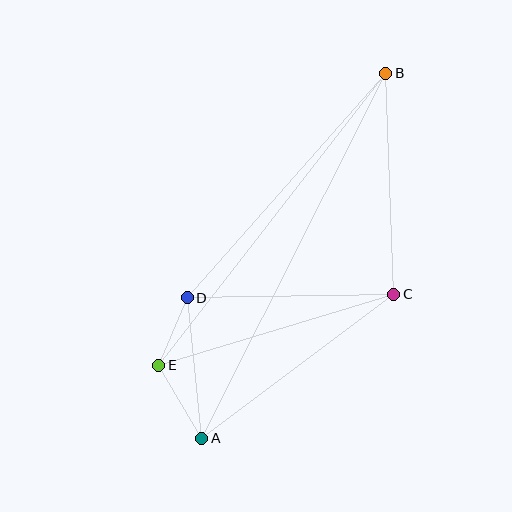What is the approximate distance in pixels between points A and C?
The distance between A and C is approximately 240 pixels.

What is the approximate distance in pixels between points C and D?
The distance between C and D is approximately 207 pixels.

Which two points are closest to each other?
Points D and E are closest to each other.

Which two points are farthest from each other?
Points A and B are farthest from each other.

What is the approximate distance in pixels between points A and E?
The distance between A and E is approximately 85 pixels.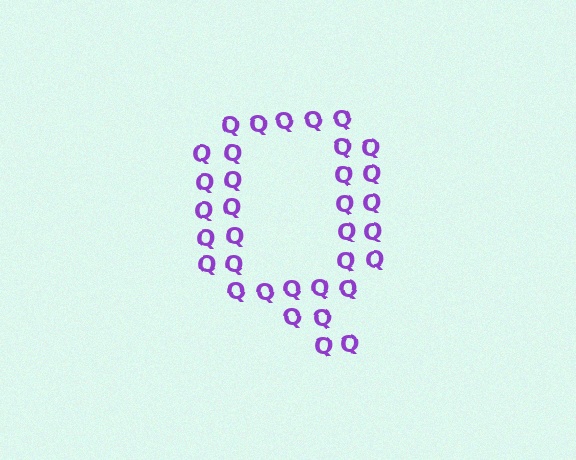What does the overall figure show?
The overall figure shows the letter Q.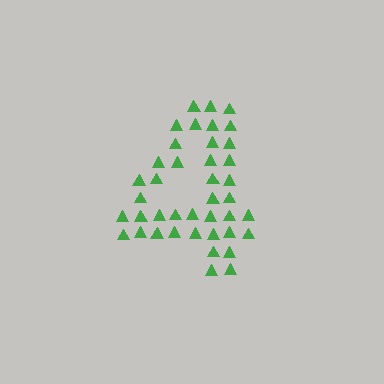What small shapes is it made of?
It is made of small triangles.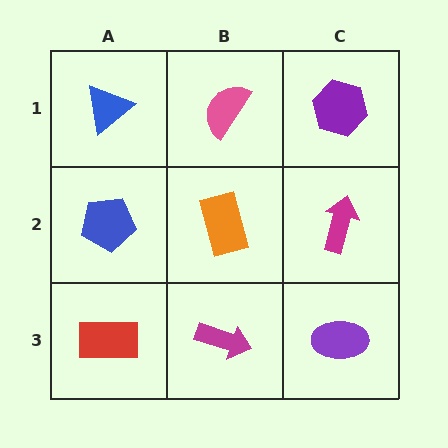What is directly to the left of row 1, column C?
A pink semicircle.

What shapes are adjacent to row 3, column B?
An orange rectangle (row 2, column B), a red rectangle (row 3, column A), a purple ellipse (row 3, column C).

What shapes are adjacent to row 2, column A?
A blue triangle (row 1, column A), a red rectangle (row 3, column A), an orange rectangle (row 2, column B).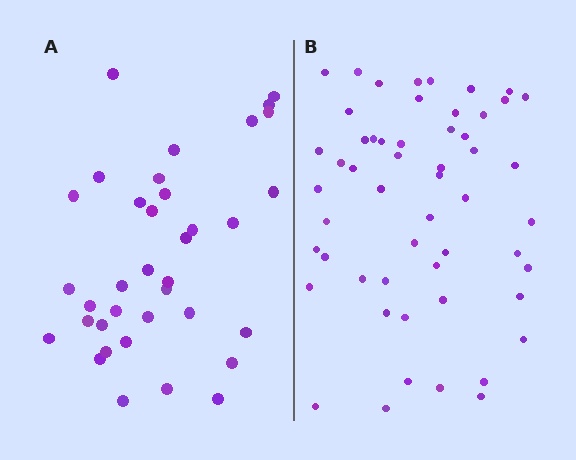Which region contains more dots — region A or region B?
Region B (the right region) has more dots.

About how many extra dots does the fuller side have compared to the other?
Region B has approximately 20 more dots than region A.